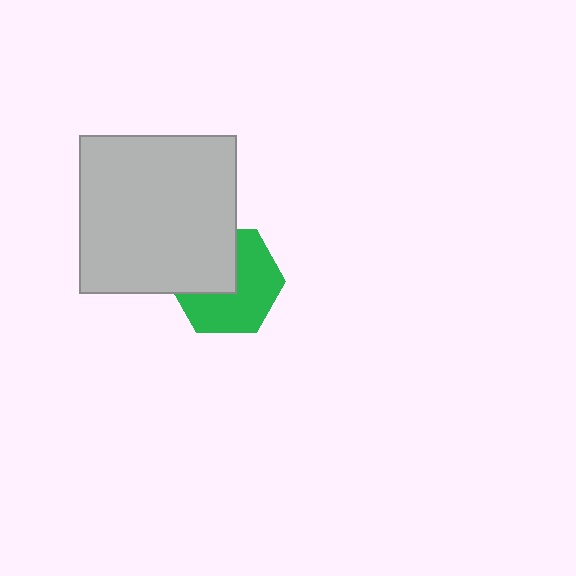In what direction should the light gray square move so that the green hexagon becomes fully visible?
The light gray square should move toward the upper-left. That is the shortest direction to clear the overlap and leave the green hexagon fully visible.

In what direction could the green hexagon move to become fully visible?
The green hexagon could move toward the lower-right. That would shift it out from behind the light gray square entirely.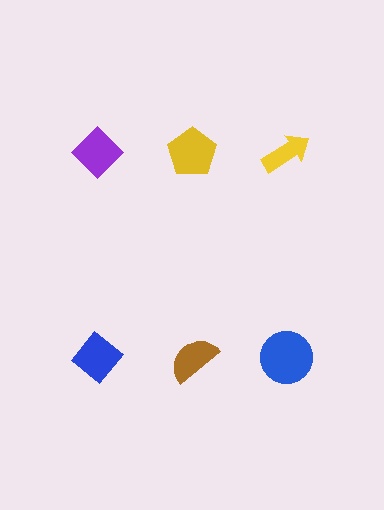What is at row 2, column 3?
A blue circle.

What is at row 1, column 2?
A yellow pentagon.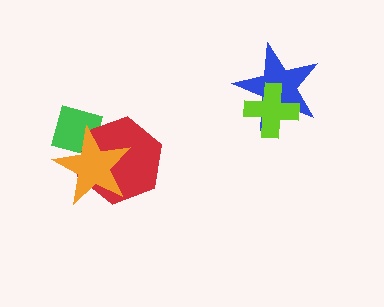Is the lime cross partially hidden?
No, no other shape covers it.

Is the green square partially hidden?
Yes, it is partially covered by another shape.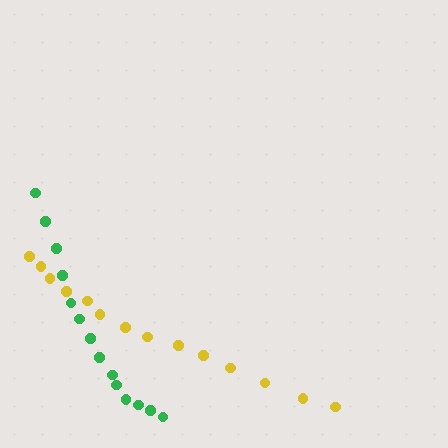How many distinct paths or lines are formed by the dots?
There are 2 distinct paths.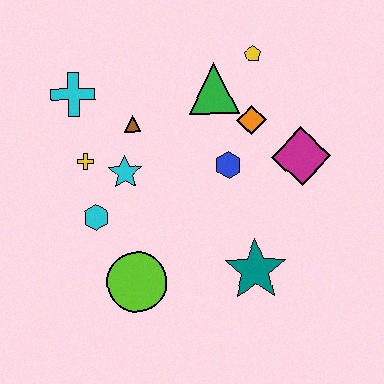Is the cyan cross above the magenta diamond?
Yes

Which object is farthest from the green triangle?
The lime circle is farthest from the green triangle.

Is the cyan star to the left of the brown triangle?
Yes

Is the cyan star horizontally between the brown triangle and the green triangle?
No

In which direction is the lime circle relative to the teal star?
The lime circle is to the left of the teal star.